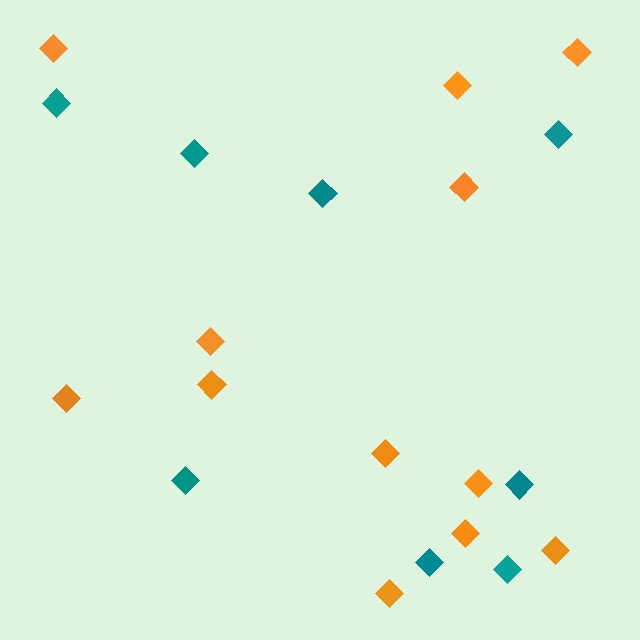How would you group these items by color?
There are 2 groups: one group of orange diamonds (12) and one group of teal diamonds (8).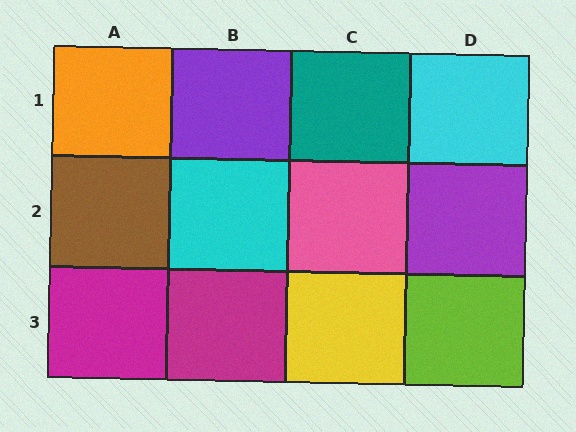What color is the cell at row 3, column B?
Magenta.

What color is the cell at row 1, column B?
Purple.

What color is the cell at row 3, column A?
Magenta.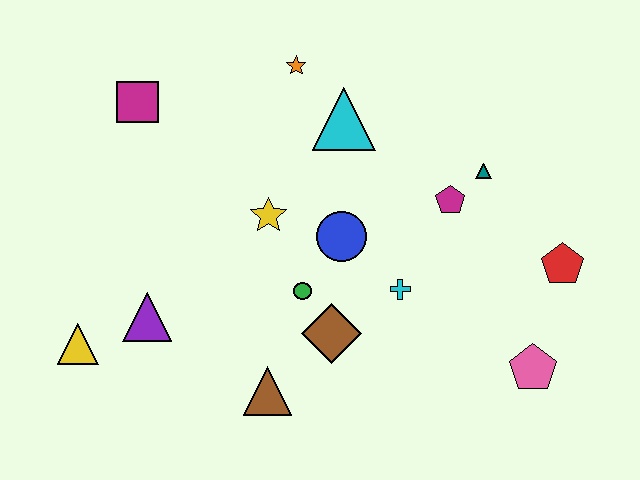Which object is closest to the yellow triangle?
The purple triangle is closest to the yellow triangle.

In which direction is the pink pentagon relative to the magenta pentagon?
The pink pentagon is below the magenta pentagon.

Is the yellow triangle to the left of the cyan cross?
Yes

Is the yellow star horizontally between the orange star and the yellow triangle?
Yes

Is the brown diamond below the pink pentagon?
No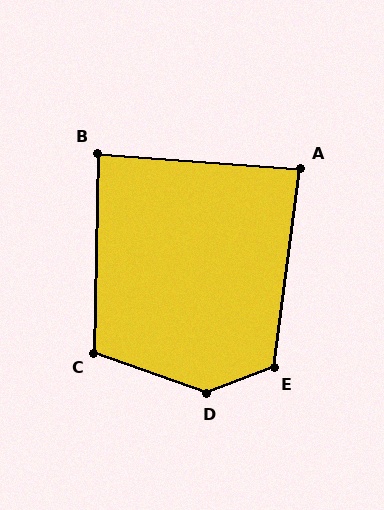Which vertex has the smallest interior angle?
A, at approximately 87 degrees.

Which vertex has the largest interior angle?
D, at approximately 139 degrees.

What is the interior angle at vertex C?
Approximately 108 degrees (obtuse).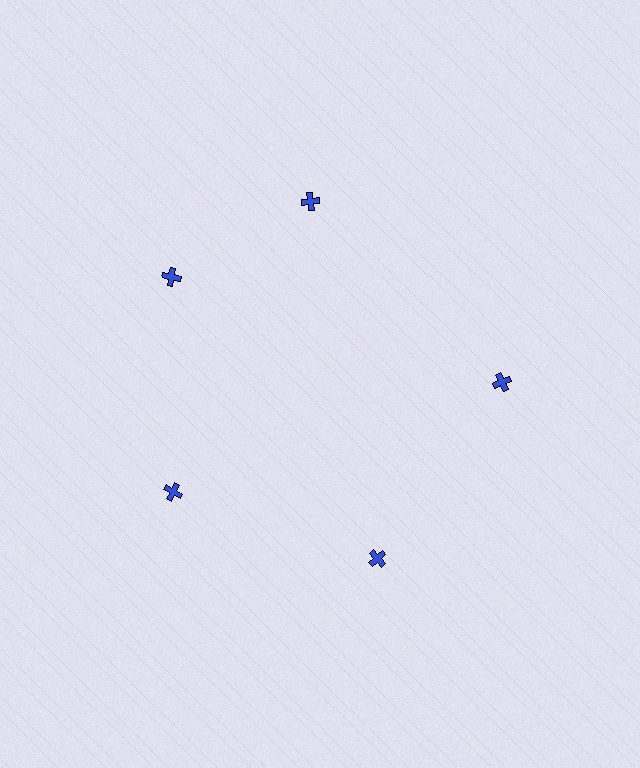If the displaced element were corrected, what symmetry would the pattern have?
It would have 5-fold rotational symmetry — the pattern would map onto itself every 72 degrees.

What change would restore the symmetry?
The symmetry would be restored by rotating it back into even spacing with its neighbors so that all 5 crosses sit at equal angles and equal distance from the center.